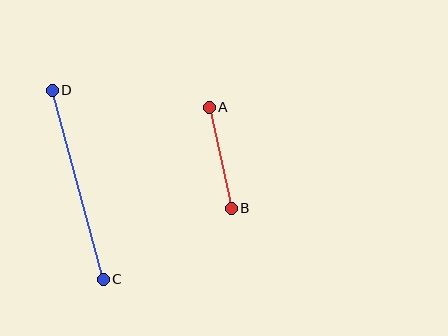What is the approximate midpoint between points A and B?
The midpoint is at approximately (220, 158) pixels.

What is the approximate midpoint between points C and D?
The midpoint is at approximately (78, 185) pixels.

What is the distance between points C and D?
The distance is approximately 196 pixels.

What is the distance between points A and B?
The distance is approximately 103 pixels.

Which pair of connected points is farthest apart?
Points C and D are farthest apart.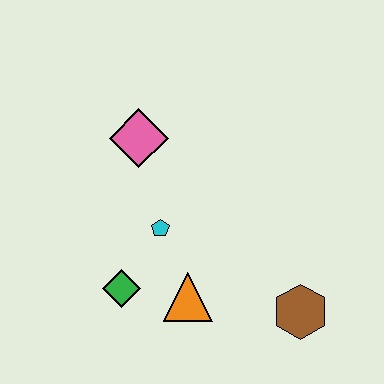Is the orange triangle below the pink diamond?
Yes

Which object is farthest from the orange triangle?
The pink diamond is farthest from the orange triangle.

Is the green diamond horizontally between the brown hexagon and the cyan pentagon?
No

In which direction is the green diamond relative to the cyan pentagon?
The green diamond is below the cyan pentagon.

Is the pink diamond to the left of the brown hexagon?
Yes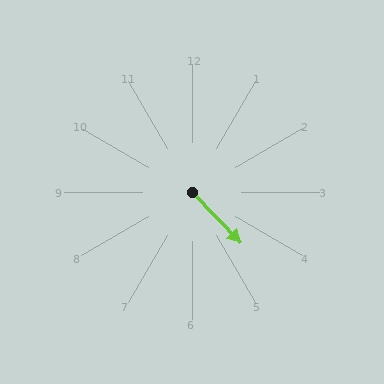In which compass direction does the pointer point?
Southeast.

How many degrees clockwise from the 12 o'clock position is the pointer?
Approximately 136 degrees.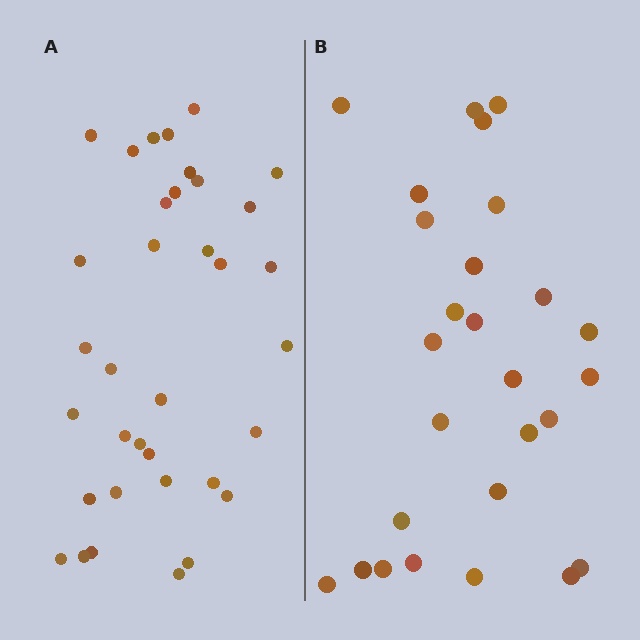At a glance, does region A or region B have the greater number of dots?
Region A (the left region) has more dots.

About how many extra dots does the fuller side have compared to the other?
Region A has roughly 8 or so more dots than region B.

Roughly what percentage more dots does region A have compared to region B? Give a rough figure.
About 30% more.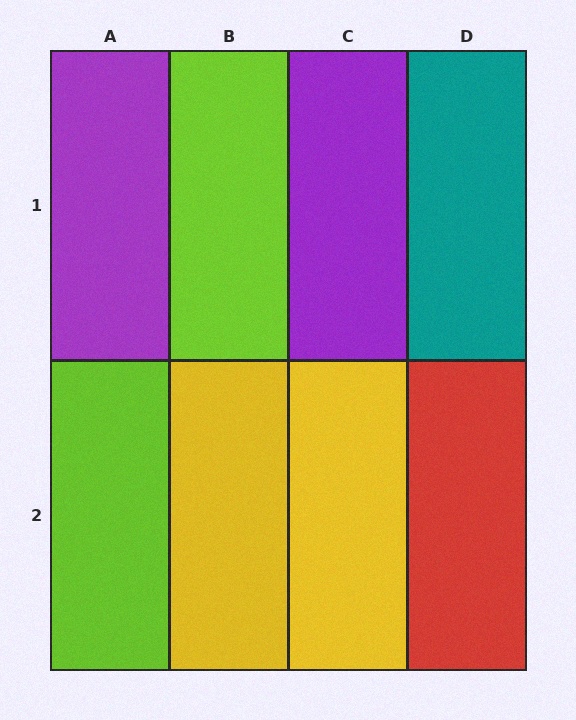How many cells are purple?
2 cells are purple.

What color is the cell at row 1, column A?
Purple.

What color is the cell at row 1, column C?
Purple.